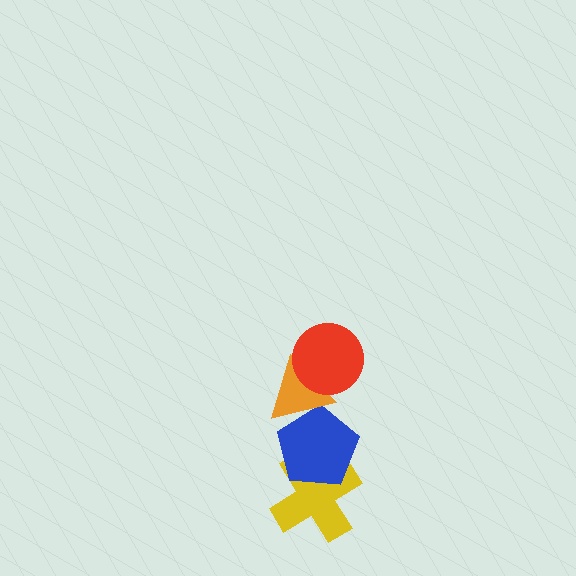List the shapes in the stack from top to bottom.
From top to bottom: the red circle, the orange triangle, the blue pentagon, the yellow cross.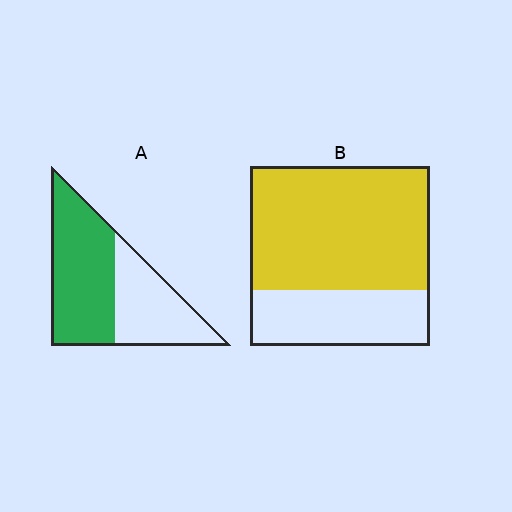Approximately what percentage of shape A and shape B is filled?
A is approximately 60% and B is approximately 70%.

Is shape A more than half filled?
Yes.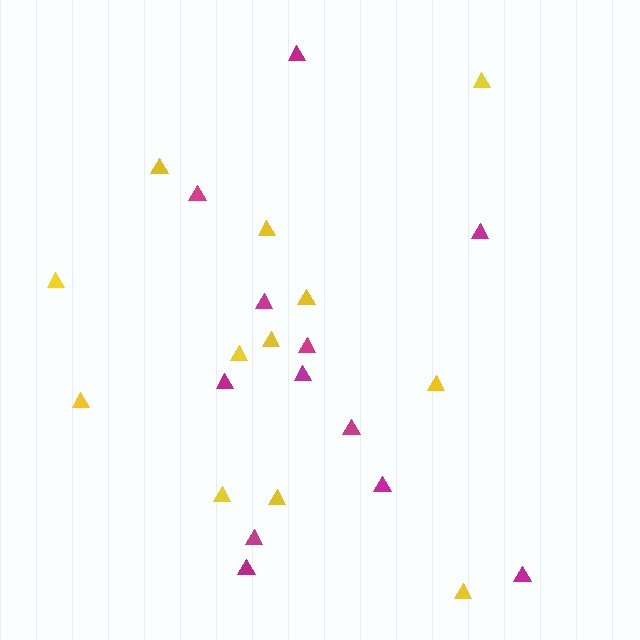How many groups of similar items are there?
There are 2 groups: one group of yellow triangles (12) and one group of magenta triangles (12).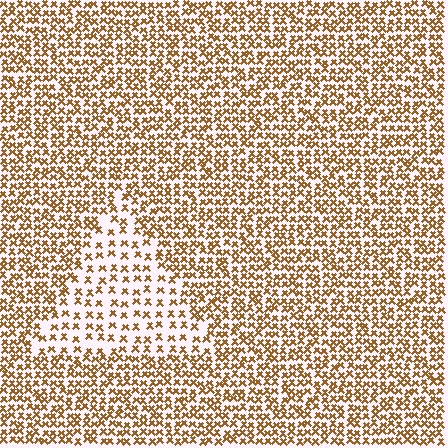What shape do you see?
I see a triangle.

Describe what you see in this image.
The image contains small brown elements arranged at two different densities. A triangle-shaped region is visible where the elements are less densely packed than the surrounding area.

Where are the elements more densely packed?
The elements are more densely packed outside the triangle boundary.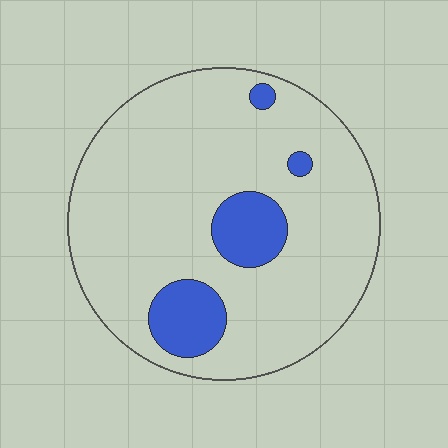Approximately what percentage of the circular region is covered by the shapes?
Approximately 15%.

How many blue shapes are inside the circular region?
4.